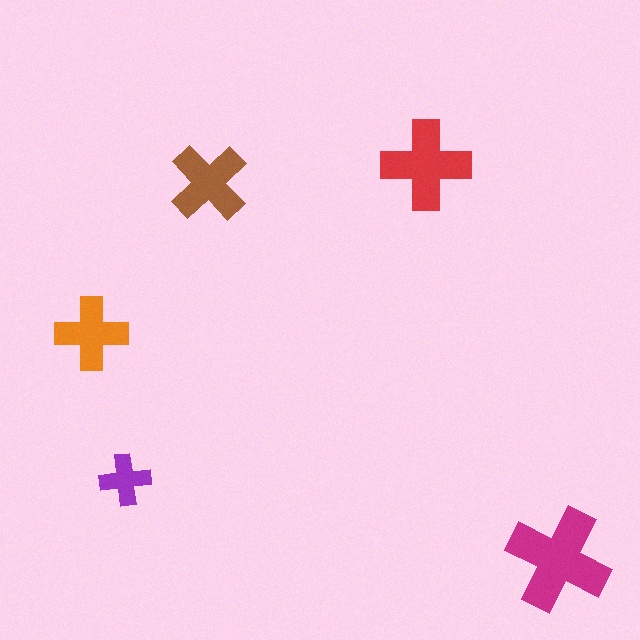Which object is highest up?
The red cross is topmost.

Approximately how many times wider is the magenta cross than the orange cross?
About 1.5 times wider.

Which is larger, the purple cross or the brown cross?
The brown one.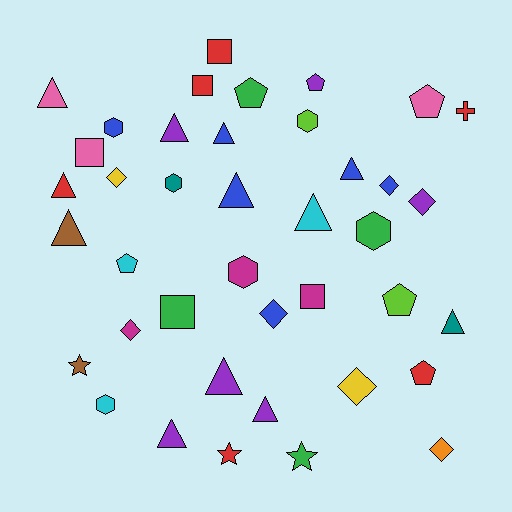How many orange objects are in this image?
There is 1 orange object.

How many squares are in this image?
There are 5 squares.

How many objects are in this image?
There are 40 objects.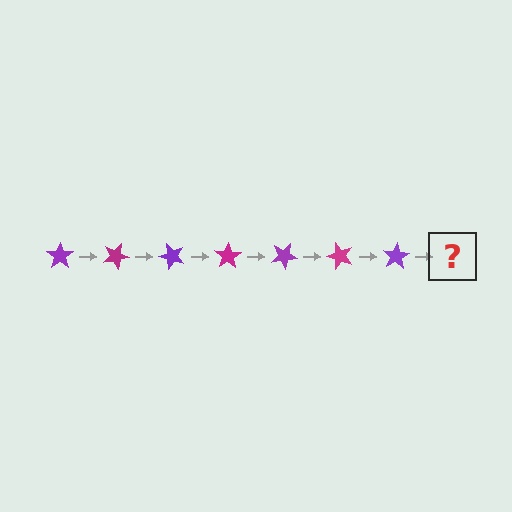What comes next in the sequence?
The next element should be a magenta star, rotated 175 degrees from the start.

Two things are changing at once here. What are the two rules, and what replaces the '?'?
The two rules are that it rotates 25 degrees each step and the color cycles through purple and magenta. The '?' should be a magenta star, rotated 175 degrees from the start.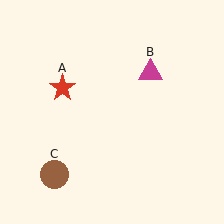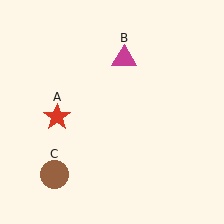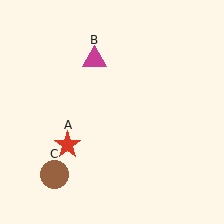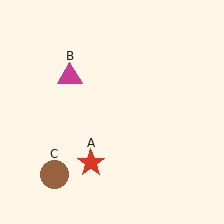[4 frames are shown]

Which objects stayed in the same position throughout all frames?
Brown circle (object C) remained stationary.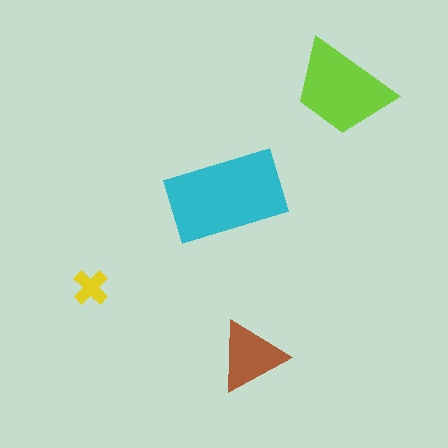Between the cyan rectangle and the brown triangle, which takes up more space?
The cyan rectangle.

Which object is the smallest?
The yellow cross.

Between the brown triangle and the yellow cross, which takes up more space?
The brown triangle.